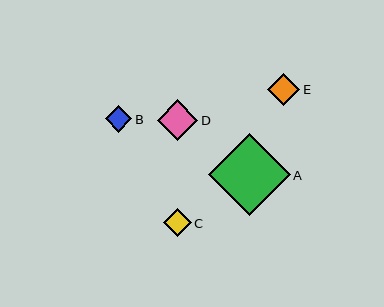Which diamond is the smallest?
Diamond B is the smallest with a size of approximately 26 pixels.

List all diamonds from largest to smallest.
From largest to smallest: A, D, E, C, B.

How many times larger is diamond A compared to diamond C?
Diamond A is approximately 3.0 times the size of diamond C.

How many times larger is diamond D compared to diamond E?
Diamond D is approximately 1.3 times the size of diamond E.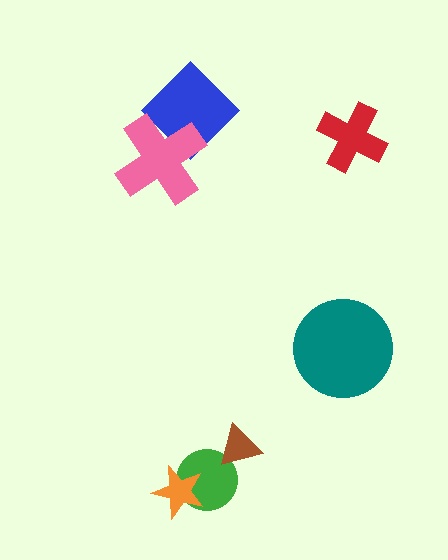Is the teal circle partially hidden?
No, no other shape covers it.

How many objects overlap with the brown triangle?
1 object overlaps with the brown triangle.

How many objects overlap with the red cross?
0 objects overlap with the red cross.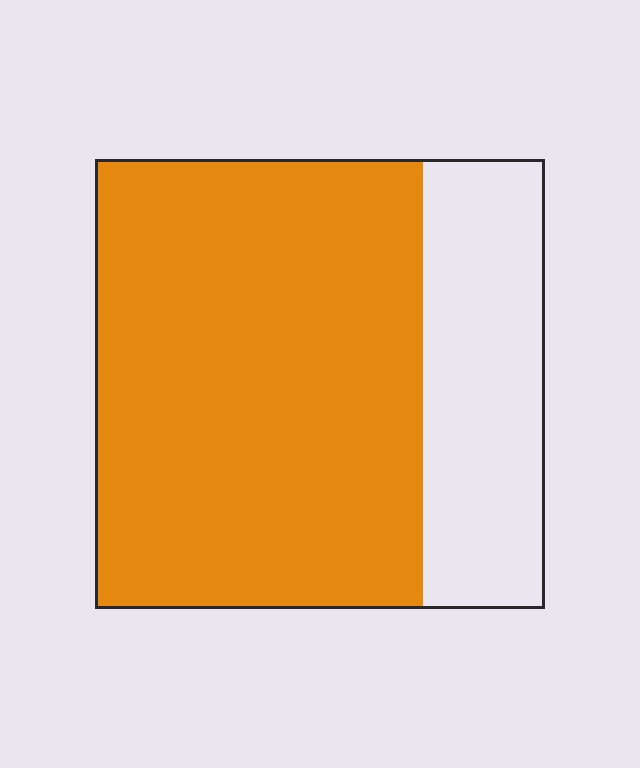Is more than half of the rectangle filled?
Yes.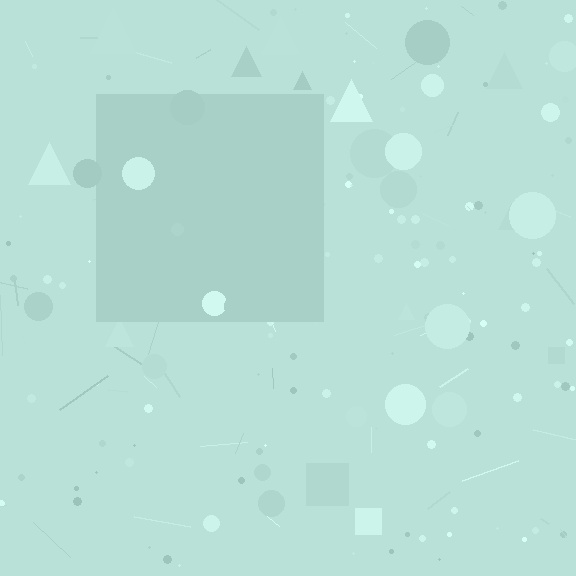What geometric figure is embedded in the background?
A square is embedded in the background.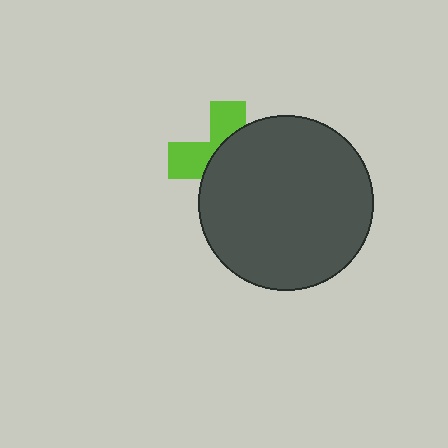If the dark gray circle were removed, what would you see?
You would see the complete lime cross.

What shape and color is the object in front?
The object in front is a dark gray circle.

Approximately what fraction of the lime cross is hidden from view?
Roughly 62% of the lime cross is hidden behind the dark gray circle.